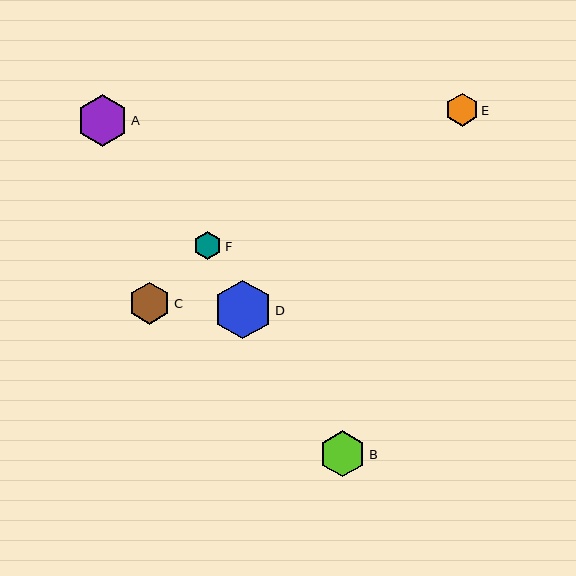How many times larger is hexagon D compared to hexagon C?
Hexagon D is approximately 1.4 times the size of hexagon C.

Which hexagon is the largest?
Hexagon D is the largest with a size of approximately 59 pixels.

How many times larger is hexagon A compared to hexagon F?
Hexagon A is approximately 1.9 times the size of hexagon F.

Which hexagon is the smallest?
Hexagon F is the smallest with a size of approximately 28 pixels.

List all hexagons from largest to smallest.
From largest to smallest: D, A, B, C, E, F.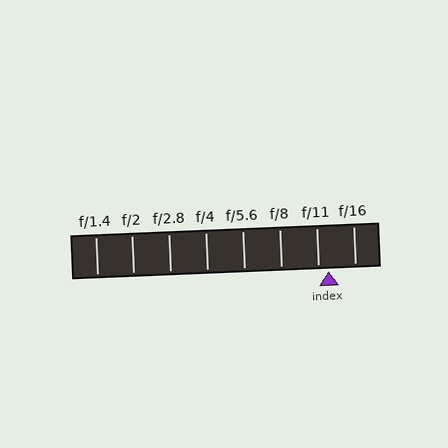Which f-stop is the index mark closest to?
The index mark is closest to f/11.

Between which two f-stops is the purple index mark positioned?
The index mark is between f/11 and f/16.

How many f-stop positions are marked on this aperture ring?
There are 8 f-stop positions marked.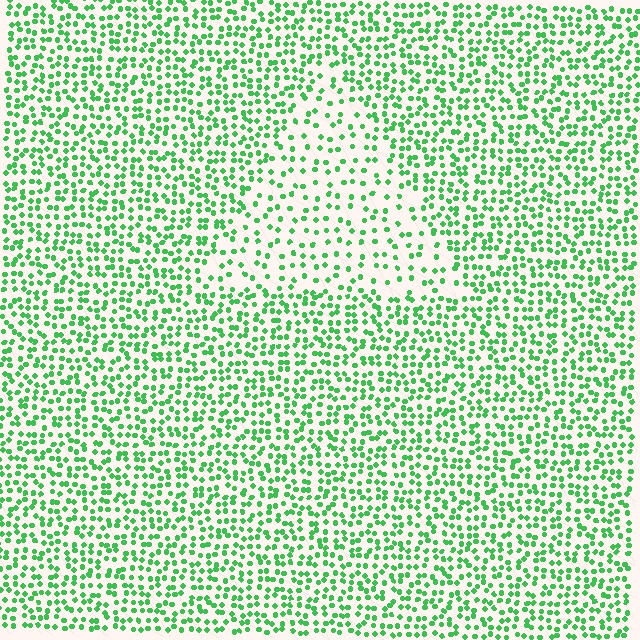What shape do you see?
I see a triangle.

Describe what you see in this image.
The image contains small green elements arranged at two different densities. A triangle-shaped region is visible where the elements are less densely packed than the surrounding area.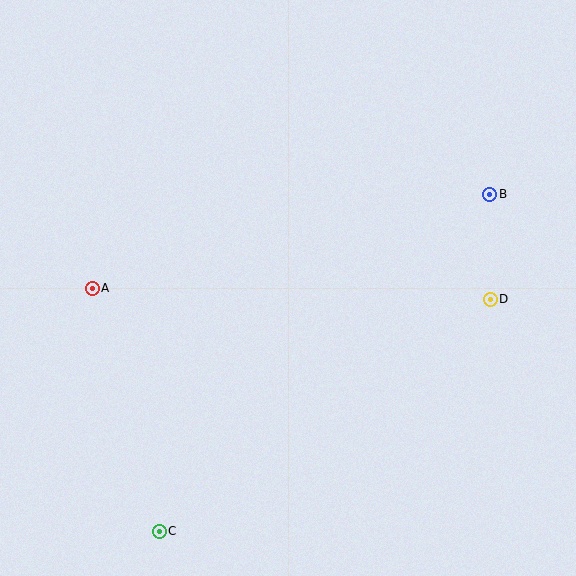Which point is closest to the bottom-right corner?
Point D is closest to the bottom-right corner.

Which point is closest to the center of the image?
Point A at (92, 288) is closest to the center.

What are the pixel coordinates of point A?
Point A is at (92, 288).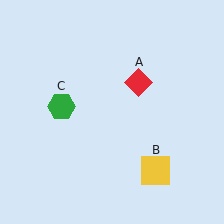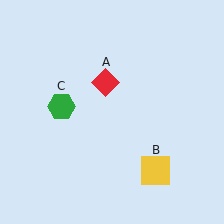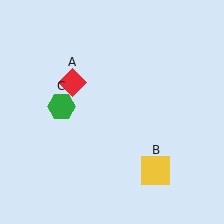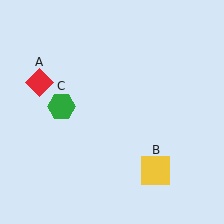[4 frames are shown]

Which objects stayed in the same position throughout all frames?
Yellow square (object B) and green hexagon (object C) remained stationary.